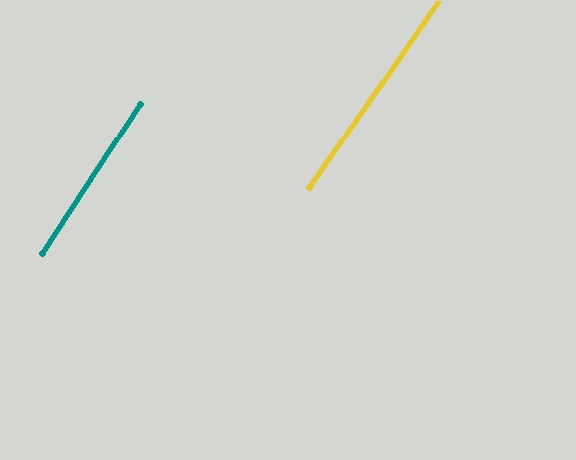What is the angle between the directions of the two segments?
Approximately 1 degree.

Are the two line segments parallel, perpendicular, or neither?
Parallel — their directions differ by only 1.1°.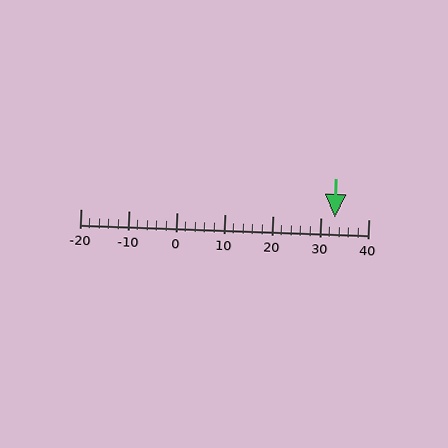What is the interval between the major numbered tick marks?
The major tick marks are spaced 10 units apart.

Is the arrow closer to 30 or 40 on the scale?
The arrow is closer to 30.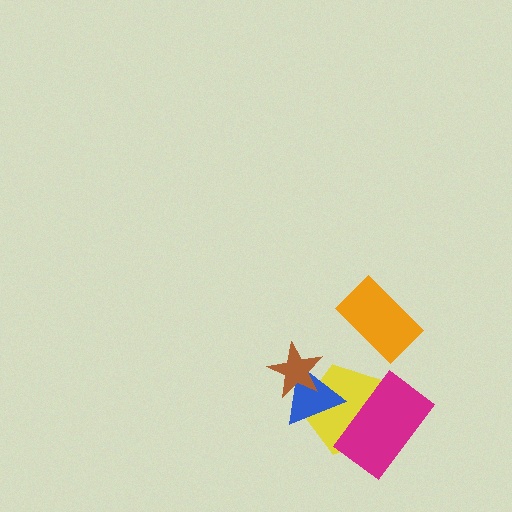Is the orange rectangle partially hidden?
No, no other shape covers it.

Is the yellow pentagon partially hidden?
Yes, it is partially covered by another shape.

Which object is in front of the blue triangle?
The brown star is in front of the blue triangle.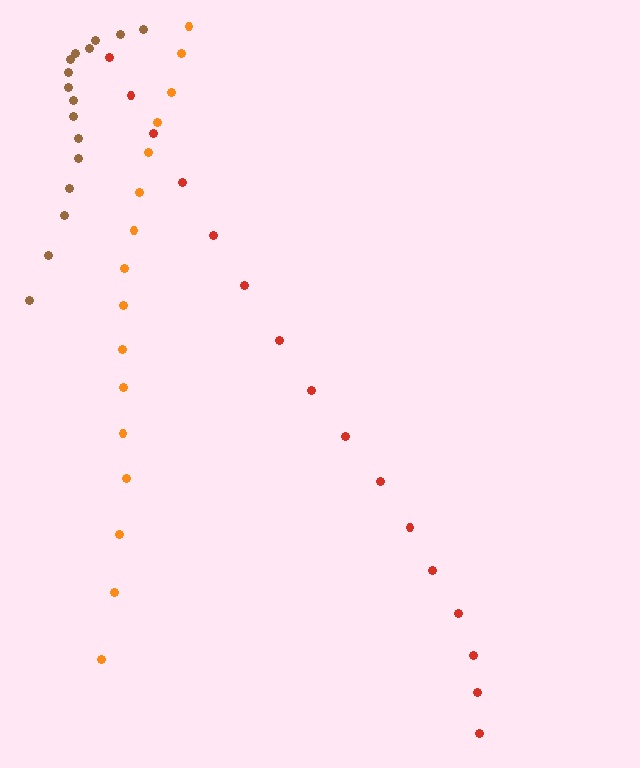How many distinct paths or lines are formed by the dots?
There are 3 distinct paths.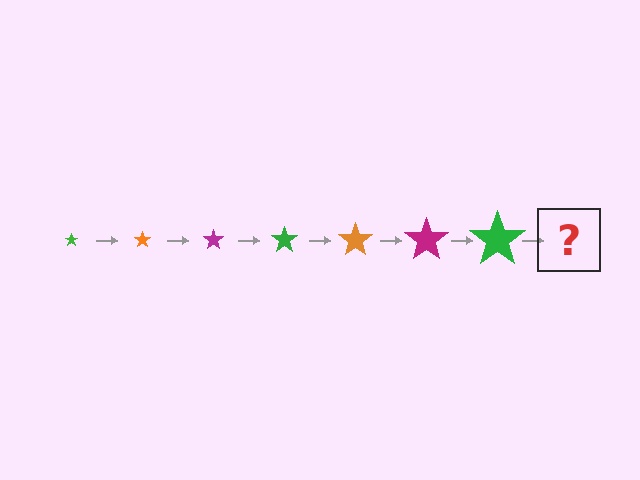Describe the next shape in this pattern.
It should be an orange star, larger than the previous one.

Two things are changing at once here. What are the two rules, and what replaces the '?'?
The two rules are that the star grows larger each step and the color cycles through green, orange, and magenta. The '?' should be an orange star, larger than the previous one.